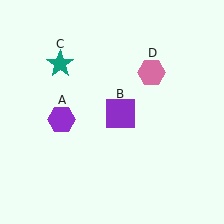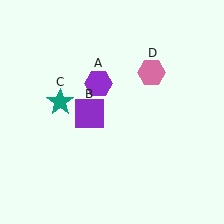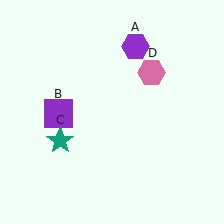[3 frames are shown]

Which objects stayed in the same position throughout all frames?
Pink hexagon (object D) remained stationary.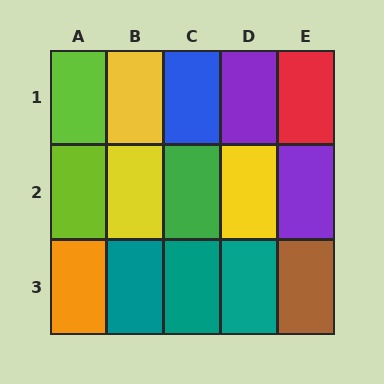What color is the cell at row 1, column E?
Red.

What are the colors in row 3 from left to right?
Orange, teal, teal, teal, brown.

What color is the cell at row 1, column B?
Yellow.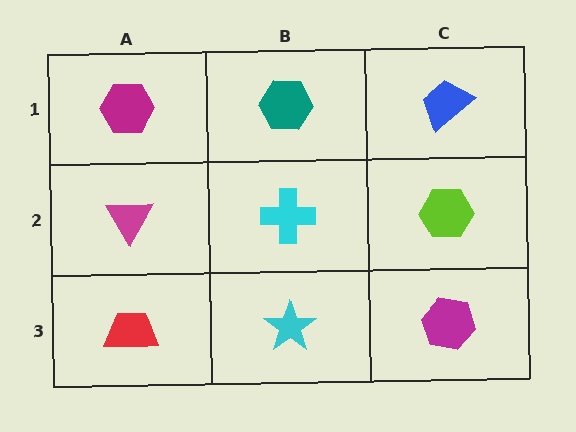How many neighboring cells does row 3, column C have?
2.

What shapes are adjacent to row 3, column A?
A magenta triangle (row 2, column A), a cyan star (row 3, column B).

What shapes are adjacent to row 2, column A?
A magenta hexagon (row 1, column A), a red trapezoid (row 3, column A), a cyan cross (row 2, column B).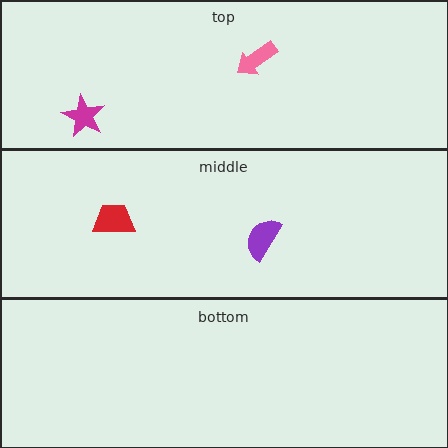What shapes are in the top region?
The magenta star, the pink arrow.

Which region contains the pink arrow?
The top region.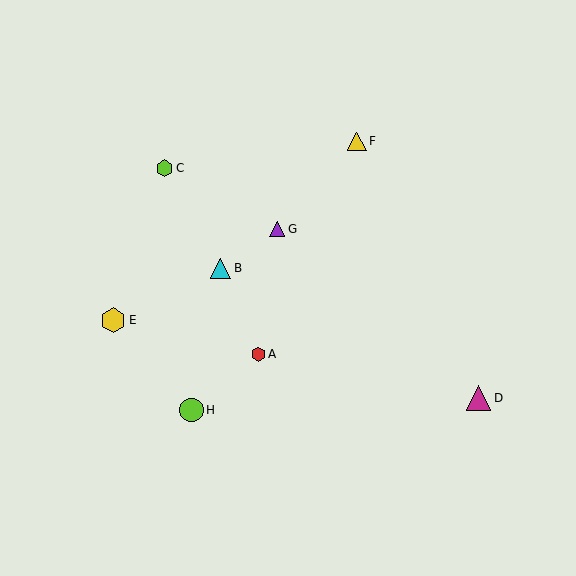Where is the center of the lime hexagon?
The center of the lime hexagon is at (165, 168).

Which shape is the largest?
The magenta triangle (labeled D) is the largest.